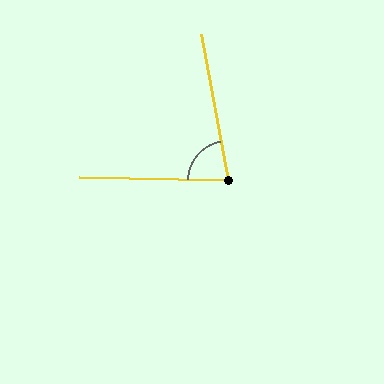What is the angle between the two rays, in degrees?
Approximately 78 degrees.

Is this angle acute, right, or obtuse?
It is acute.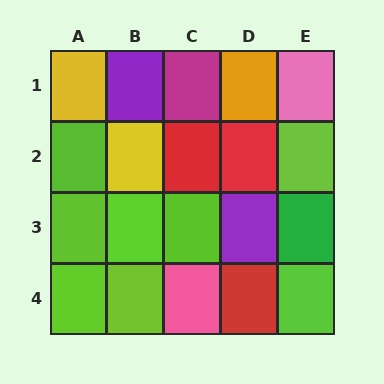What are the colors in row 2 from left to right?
Lime, yellow, red, red, lime.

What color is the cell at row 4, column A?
Lime.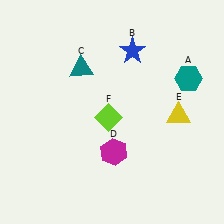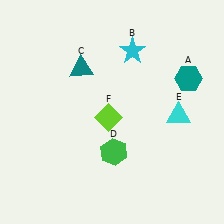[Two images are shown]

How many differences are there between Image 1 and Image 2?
There are 3 differences between the two images.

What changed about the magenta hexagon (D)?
In Image 1, D is magenta. In Image 2, it changed to green.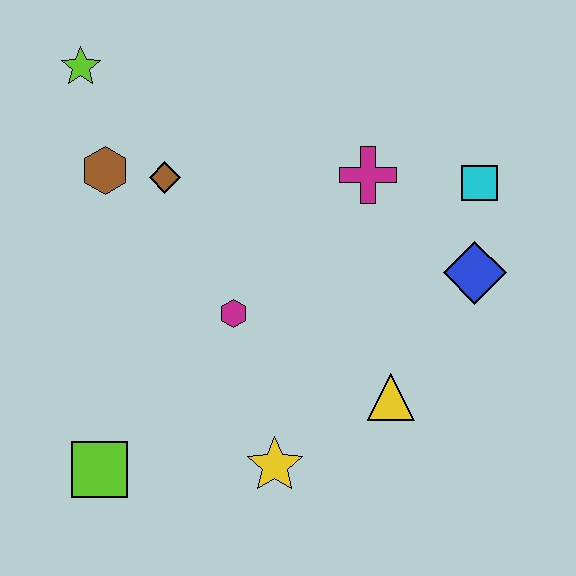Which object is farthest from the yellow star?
The lime star is farthest from the yellow star.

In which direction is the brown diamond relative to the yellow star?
The brown diamond is above the yellow star.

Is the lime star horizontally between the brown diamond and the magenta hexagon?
No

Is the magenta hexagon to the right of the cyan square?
No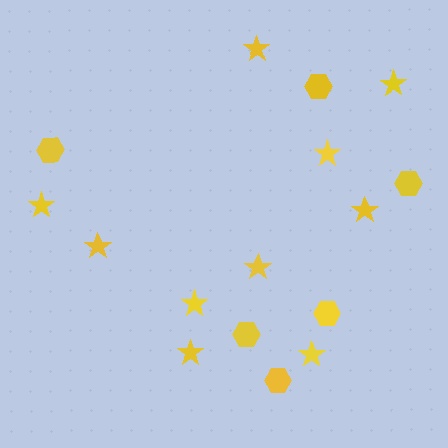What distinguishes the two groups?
There are 2 groups: one group of hexagons (6) and one group of stars (10).